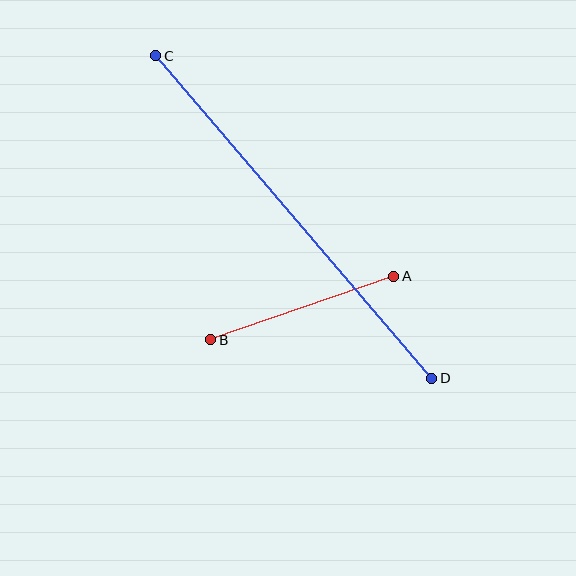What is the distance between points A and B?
The distance is approximately 194 pixels.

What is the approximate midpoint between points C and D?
The midpoint is at approximately (294, 217) pixels.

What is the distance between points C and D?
The distance is approximately 425 pixels.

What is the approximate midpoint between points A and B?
The midpoint is at approximately (302, 308) pixels.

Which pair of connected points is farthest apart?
Points C and D are farthest apart.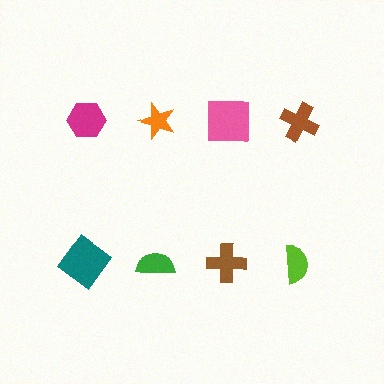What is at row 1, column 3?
A pink square.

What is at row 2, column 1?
A teal diamond.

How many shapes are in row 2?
4 shapes.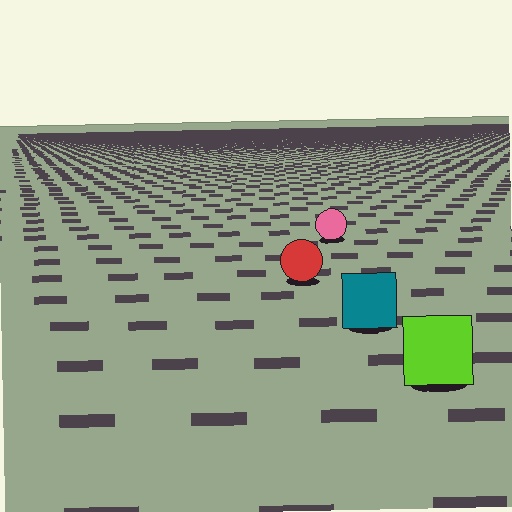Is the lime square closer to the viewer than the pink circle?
Yes. The lime square is closer — you can tell from the texture gradient: the ground texture is coarser near it.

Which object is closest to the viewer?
The lime square is closest. The texture marks near it are larger and more spread out.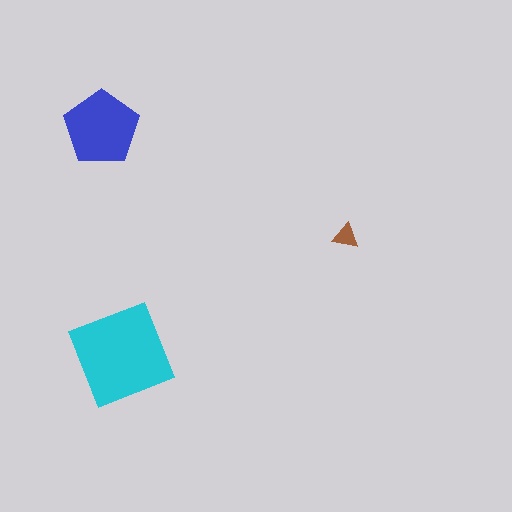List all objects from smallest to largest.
The brown triangle, the blue pentagon, the cyan square.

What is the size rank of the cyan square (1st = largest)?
1st.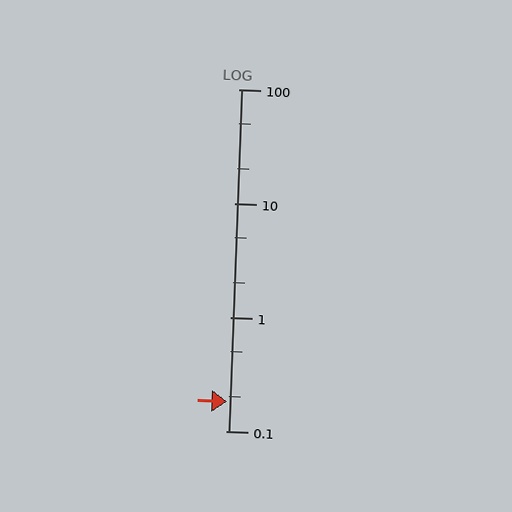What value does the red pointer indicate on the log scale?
The pointer indicates approximately 0.18.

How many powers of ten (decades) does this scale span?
The scale spans 3 decades, from 0.1 to 100.